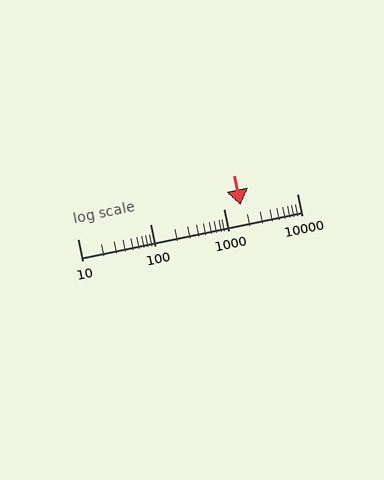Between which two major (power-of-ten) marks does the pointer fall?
The pointer is between 1000 and 10000.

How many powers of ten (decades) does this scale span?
The scale spans 3 decades, from 10 to 10000.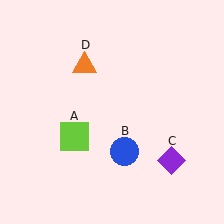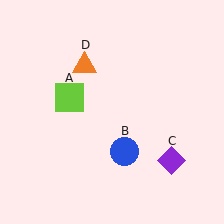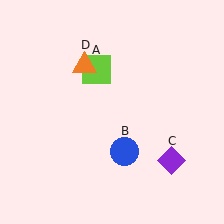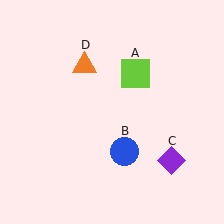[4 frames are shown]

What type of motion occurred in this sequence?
The lime square (object A) rotated clockwise around the center of the scene.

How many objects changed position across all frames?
1 object changed position: lime square (object A).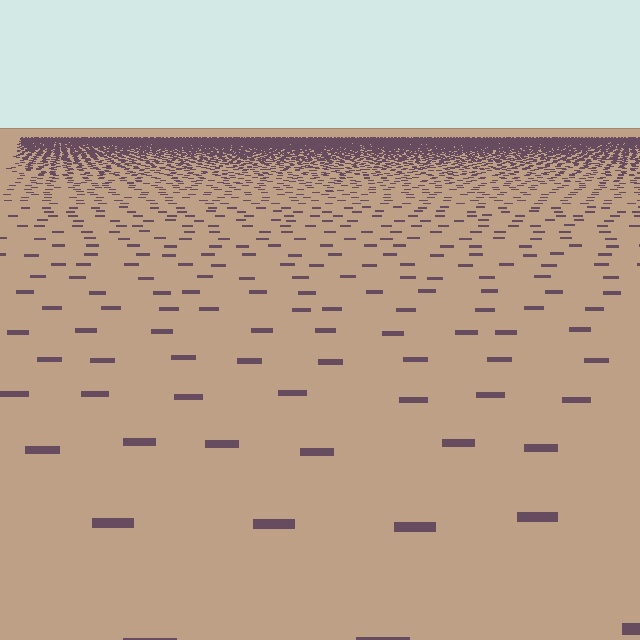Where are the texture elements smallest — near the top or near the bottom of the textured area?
Near the top.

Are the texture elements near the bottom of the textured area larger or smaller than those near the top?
Larger. Near the bottom, elements are closer to the viewer and appear at a bigger on-screen size.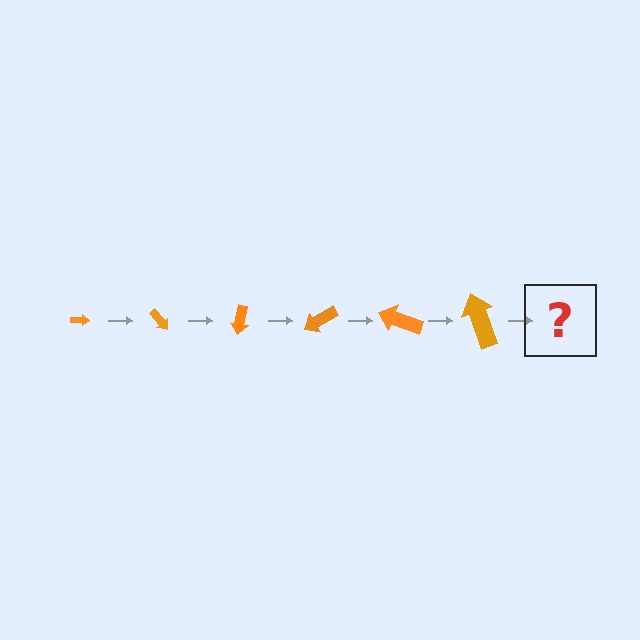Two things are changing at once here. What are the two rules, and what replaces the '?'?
The two rules are that the arrow grows larger each step and it rotates 50 degrees each step. The '?' should be an arrow, larger than the previous one and rotated 300 degrees from the start.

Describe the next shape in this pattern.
It should be an arrow, larger than the previous one and rotated 300 degrees from the start.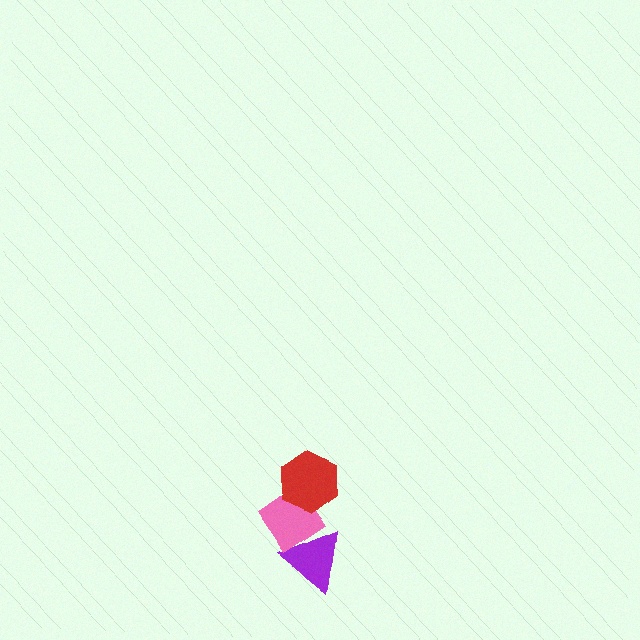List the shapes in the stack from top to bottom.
From top to bottom: the red hexagon, the pink diamond, the purple triangle.